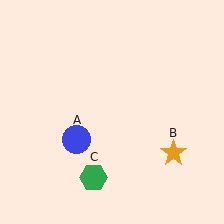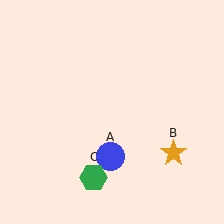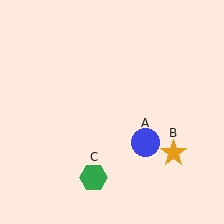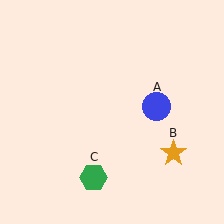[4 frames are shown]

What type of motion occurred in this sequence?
The blue circle (object A) rotated counterclockwise around the center of the scene.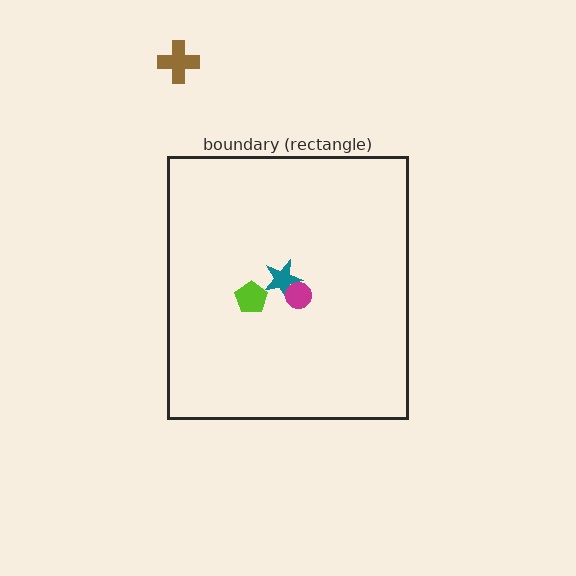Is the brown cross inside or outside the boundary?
Outside.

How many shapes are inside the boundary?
3 inside, 1 outside.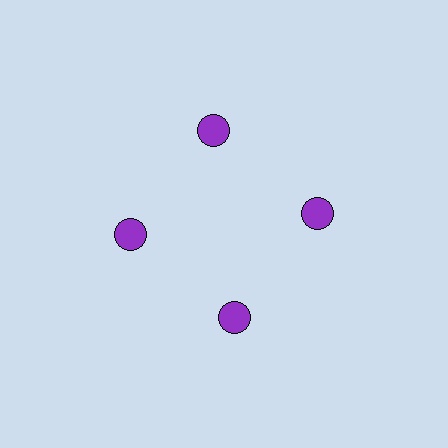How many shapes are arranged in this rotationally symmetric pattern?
There are 4 shapes, arranged in 4 groups of 1.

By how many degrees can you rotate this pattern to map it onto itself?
The pattern maps onto itself every 90 degrees of rotation.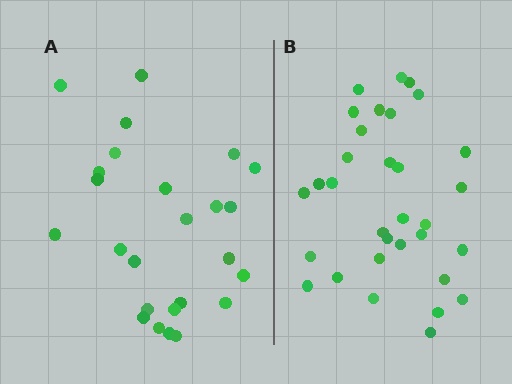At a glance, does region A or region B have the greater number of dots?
Region B (the right region) has more dots.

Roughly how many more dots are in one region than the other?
Region B has roughly 8 or so more dots than region A.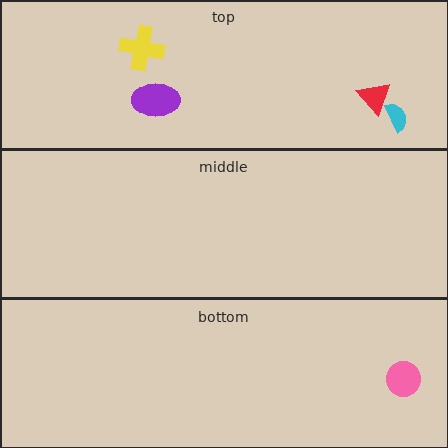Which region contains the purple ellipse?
The top region.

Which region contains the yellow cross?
The top region.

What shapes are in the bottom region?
The pink circle.